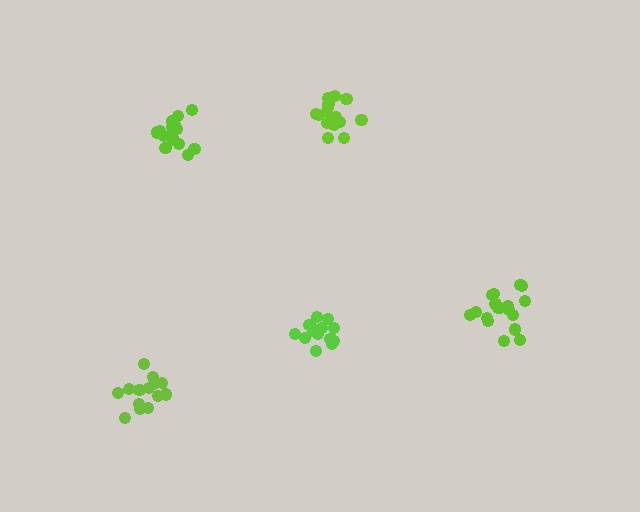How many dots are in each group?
Group 1: 18 dots, Group 2: 14 dots, Group 3: 15 dots, Group 4: 16 dots, Group 5: 18 dots (81 total).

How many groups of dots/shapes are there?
There are 5 groups.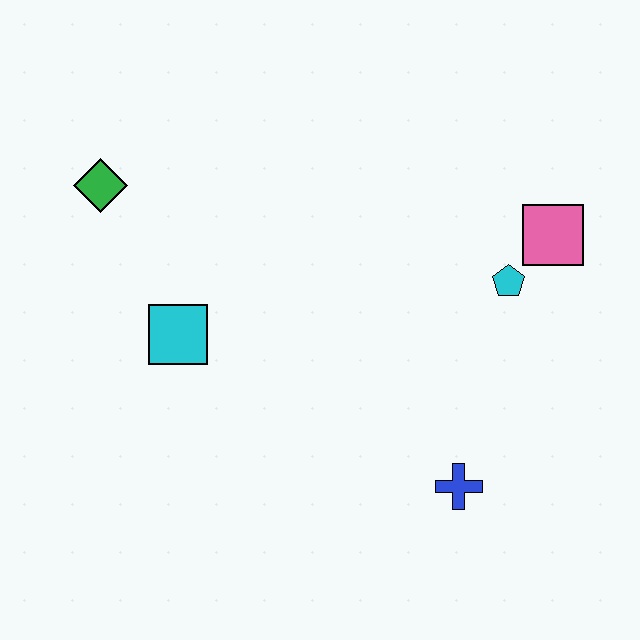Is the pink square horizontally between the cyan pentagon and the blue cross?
No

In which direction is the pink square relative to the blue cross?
The pink square is above the blue cross.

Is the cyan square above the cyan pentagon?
No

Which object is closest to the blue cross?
The cyan pentagon is closest to the blue cross.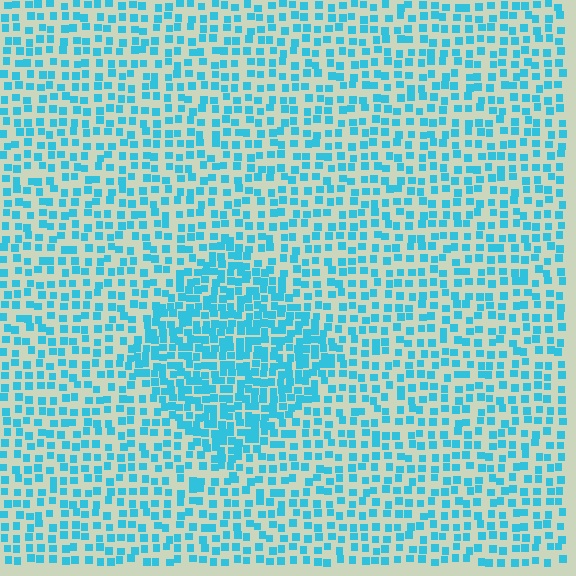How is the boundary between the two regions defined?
The boundary is defined by a change in element density (approximately 1.9x ratio). All elements are the same color, size, and shape.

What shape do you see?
I see a diamond.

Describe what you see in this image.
The image contains small cyan elements arranged at two different densities. A diamond-shaped region is visible where the elements are more densely packed than the surrounding area.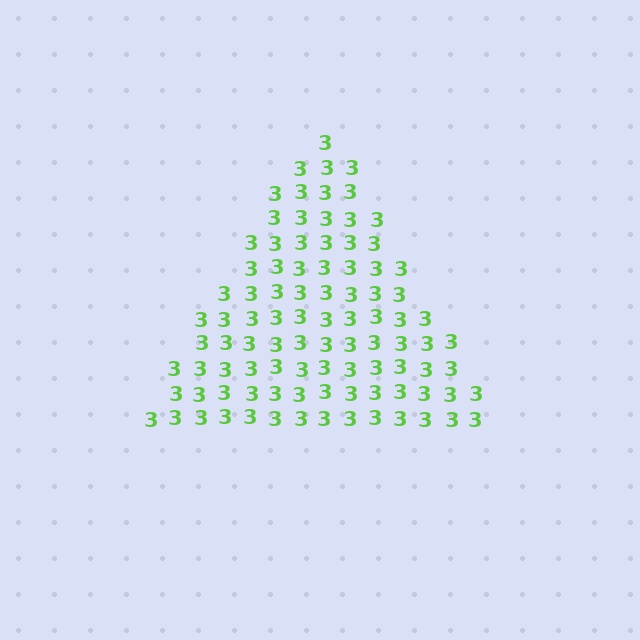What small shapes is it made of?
It is made of small digit 3's.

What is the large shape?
The large shape is a triangle.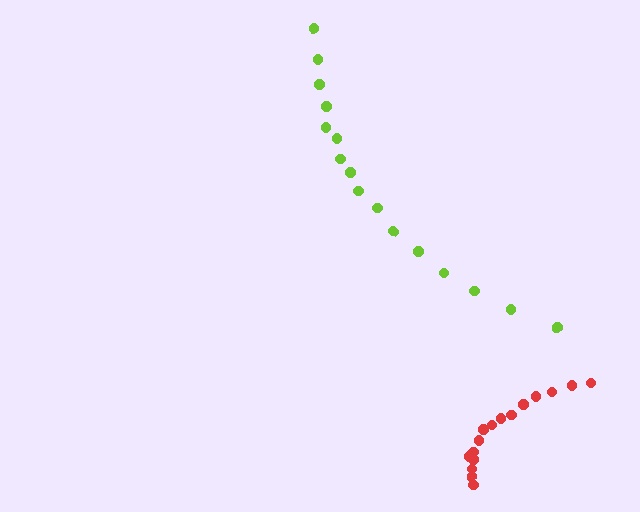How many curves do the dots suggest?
There are 2 distinct paths.